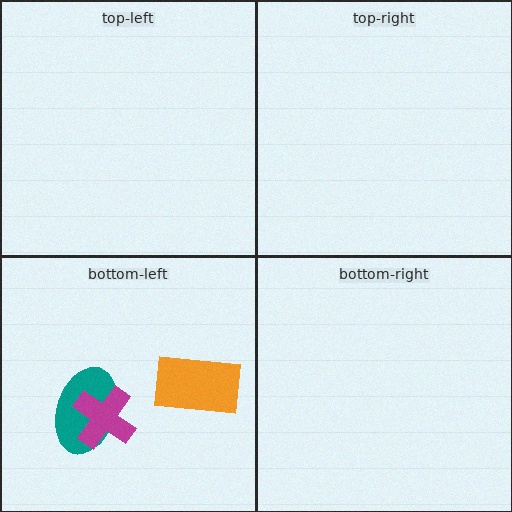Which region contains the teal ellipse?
The bottom-left region.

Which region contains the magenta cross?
The bottom-left region.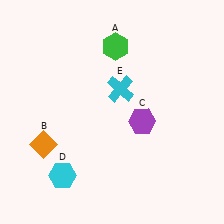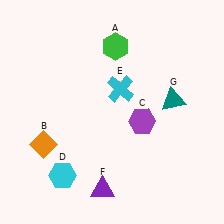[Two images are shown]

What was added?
A purple triangle (F), a teal triangle (G) were added in Image 2.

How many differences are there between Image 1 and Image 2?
There are 2 differences between the two images.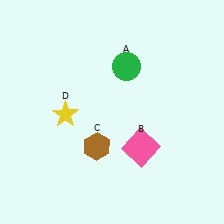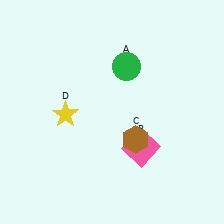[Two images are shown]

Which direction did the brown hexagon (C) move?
The brown hexagon (C) moved right.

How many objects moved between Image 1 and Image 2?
1 object moved between the two images.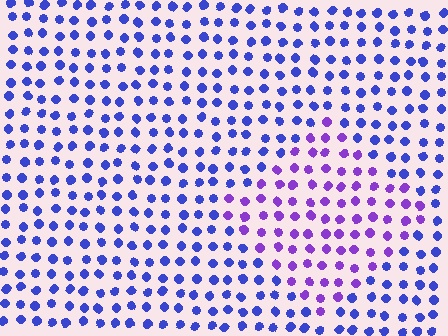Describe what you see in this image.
The image is filled with small blue elements in a uniform arrangement. A diamond-shaped region is visible where the elements are tinted to a slightly different hue, forming a subtle color boundary.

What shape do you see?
I see a diamond.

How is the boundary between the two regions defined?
The boundary is defined purely by a slight shift in hue (about 38 degrees). Spacing, size, and orientation are identical on both sides.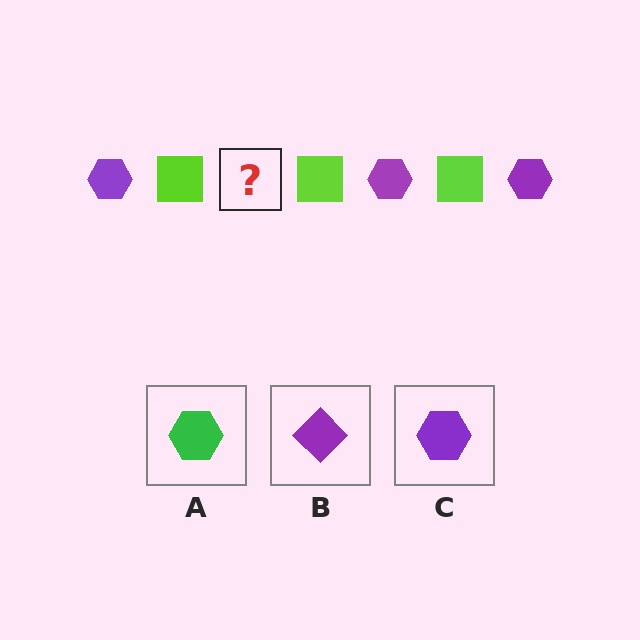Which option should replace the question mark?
Option C.